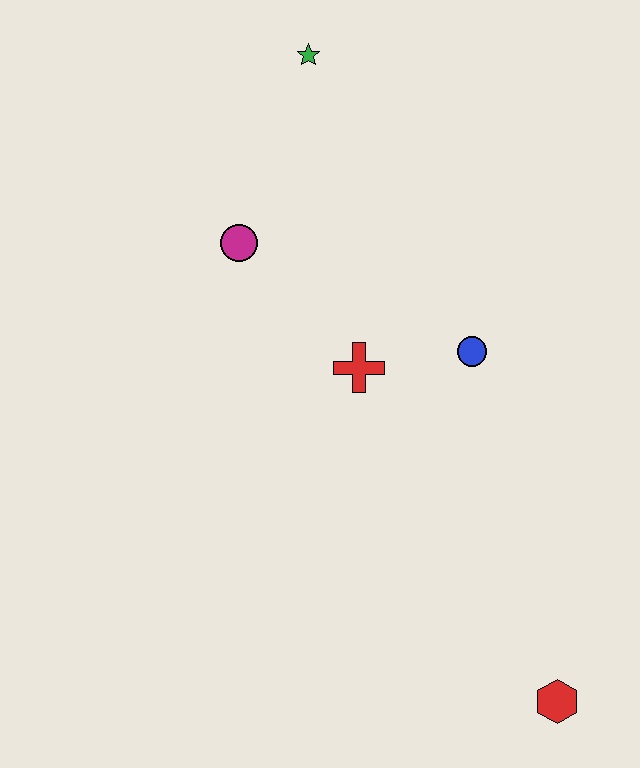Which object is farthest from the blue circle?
The red hexagon is farthest from the blue circle.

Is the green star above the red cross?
Yes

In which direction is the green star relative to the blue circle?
The green star is above the blue circle.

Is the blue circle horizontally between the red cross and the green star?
No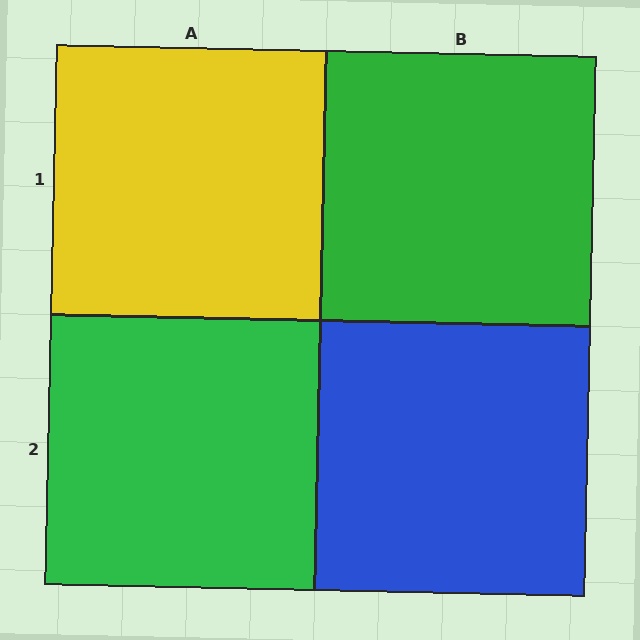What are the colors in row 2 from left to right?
Green, blue.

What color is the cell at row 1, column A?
Yellow.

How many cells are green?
2 cells are green.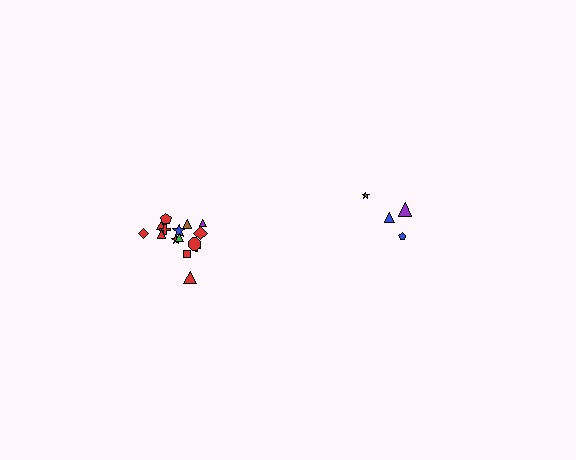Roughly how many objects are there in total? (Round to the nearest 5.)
Roughly 20 objects in total.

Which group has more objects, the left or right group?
The left group.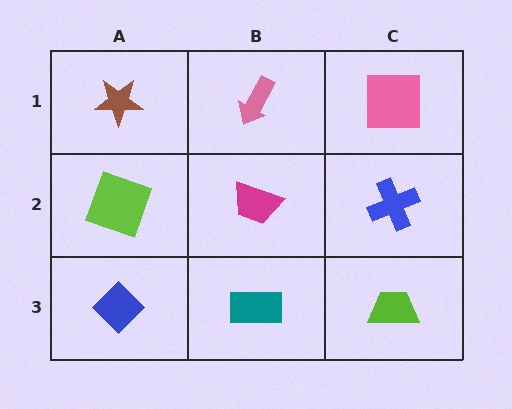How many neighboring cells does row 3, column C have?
2.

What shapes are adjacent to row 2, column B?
A pink arrow (row 1, column B), a teal rectangle (row 3, column B), a lime square (row 2, column A), a blue cross (row 2, column C).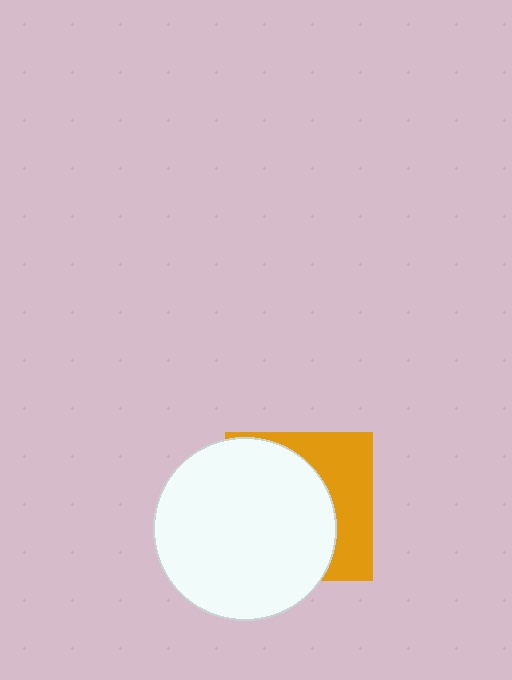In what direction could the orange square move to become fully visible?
The orange square could move right. That would shift it out from behind the white circle entirely.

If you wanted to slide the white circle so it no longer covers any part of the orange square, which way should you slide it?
Slide it left — that is the most direct way to separate the two shapes.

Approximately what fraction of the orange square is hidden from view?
Roughly 63% of the orange square is hidden behind the white circle.